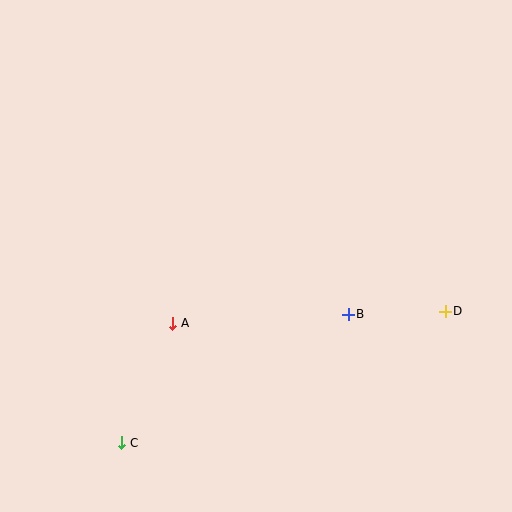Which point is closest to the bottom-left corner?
Point C is closest to the bottom-left corner.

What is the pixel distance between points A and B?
The distance between A and B is 176 pixels.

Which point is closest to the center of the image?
Point A at (173, 323) is closest to the center.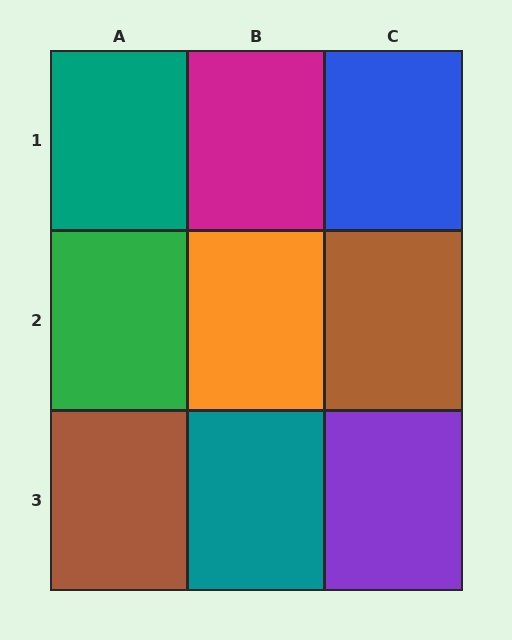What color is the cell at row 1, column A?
Teal.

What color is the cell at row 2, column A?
Green.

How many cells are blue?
1 cell is blue.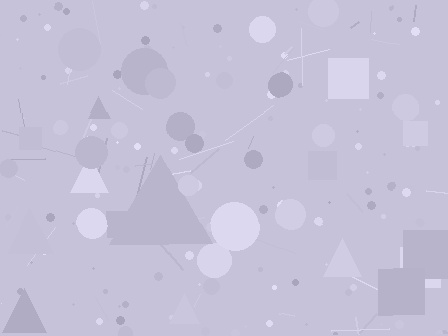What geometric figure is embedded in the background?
A triangle is embedded in the background.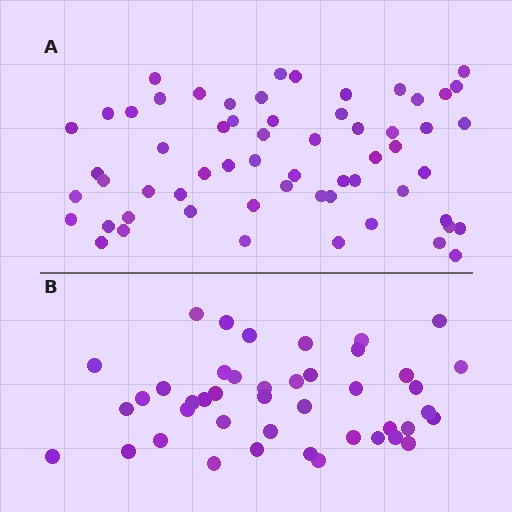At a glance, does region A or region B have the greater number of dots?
Region A (the top region) has more dots.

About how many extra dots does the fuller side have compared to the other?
Region A has approximately 15 more dots than region B.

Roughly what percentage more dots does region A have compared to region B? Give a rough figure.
About 40% more.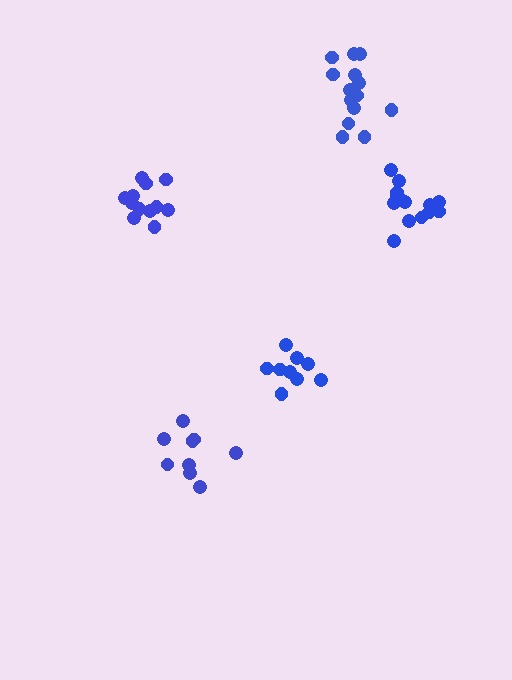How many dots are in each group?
Group 1: 9 dots, Group 2: 9 dots, Group 3: 12 dots, Group 4: 14 dots, Group 5: 14 dots (58 total).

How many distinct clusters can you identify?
There are 5 distinct clusters.